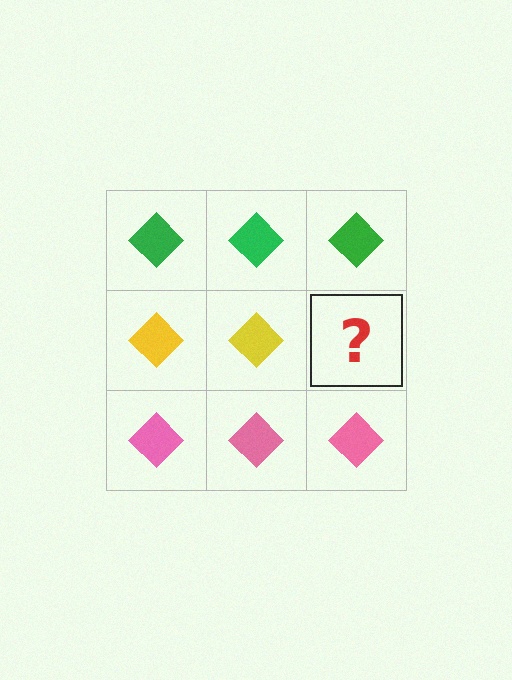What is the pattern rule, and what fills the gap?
The rule is that each row has a consistent color. The gap should be filled with a yellow diamond.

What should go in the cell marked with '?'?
The missing cell should contain a yellow diamond.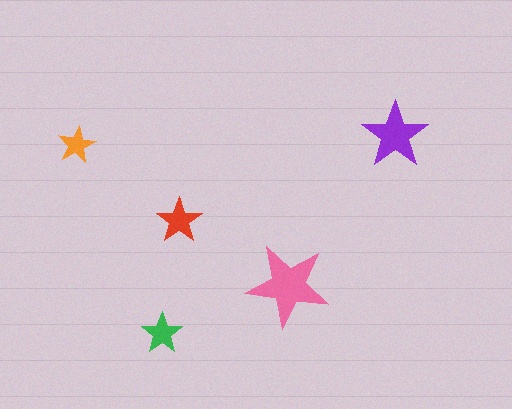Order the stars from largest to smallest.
the pink one, the purple one, the red one, the green one, the orange one.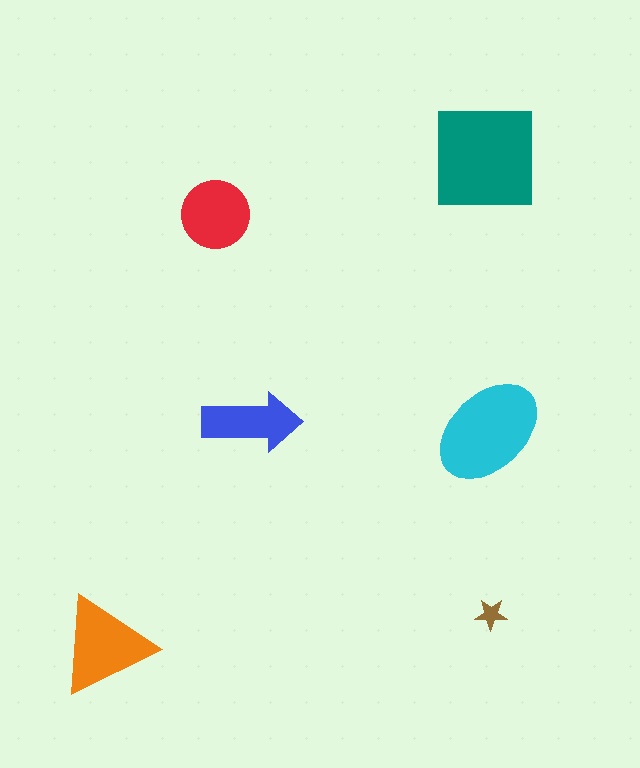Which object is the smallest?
The brown star.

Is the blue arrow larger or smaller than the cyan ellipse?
Smaller.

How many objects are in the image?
There are 6 objects in the image.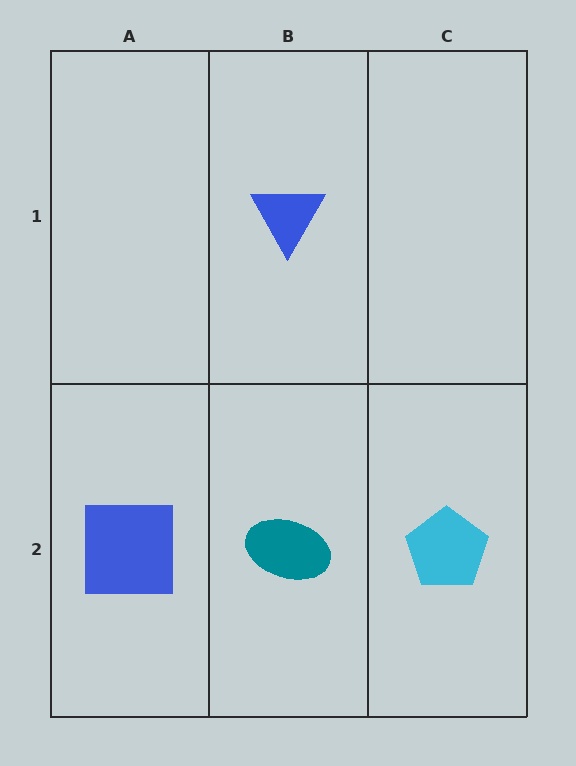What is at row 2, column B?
A teal ellipse.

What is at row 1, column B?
A blue triangle.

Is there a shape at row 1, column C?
No, that cell is empty.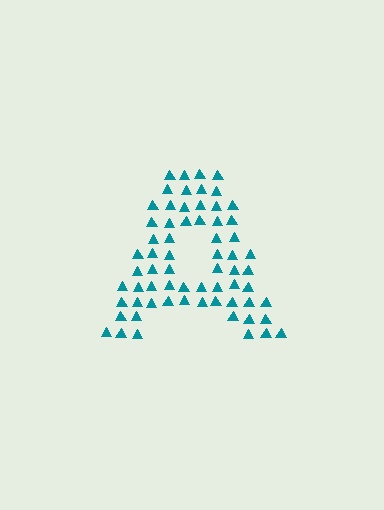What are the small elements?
The small elements are triangles.